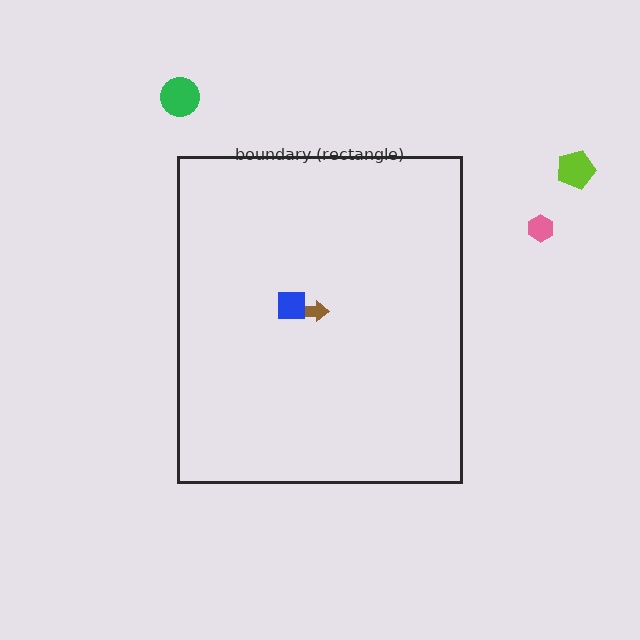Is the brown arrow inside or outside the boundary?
Inside.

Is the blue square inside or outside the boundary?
Inside.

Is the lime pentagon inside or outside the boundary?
Outside.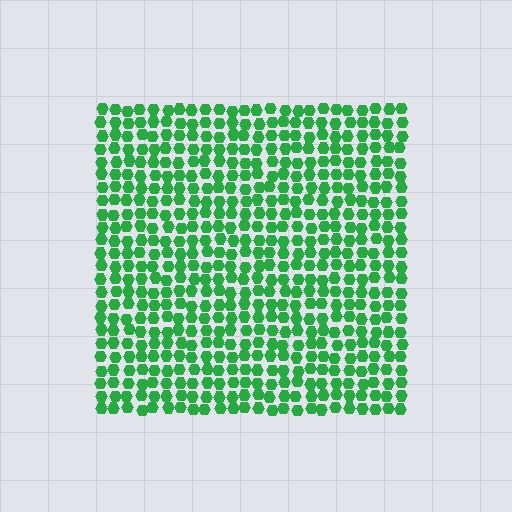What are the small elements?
The small elements are hexagons.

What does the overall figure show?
The overall figure shows a square.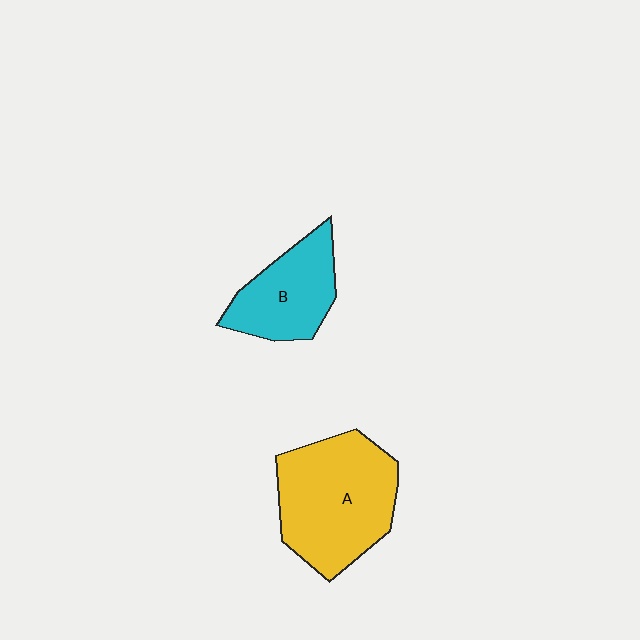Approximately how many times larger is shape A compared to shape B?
Approximately 1.6 times.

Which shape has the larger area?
Shape A (yellow).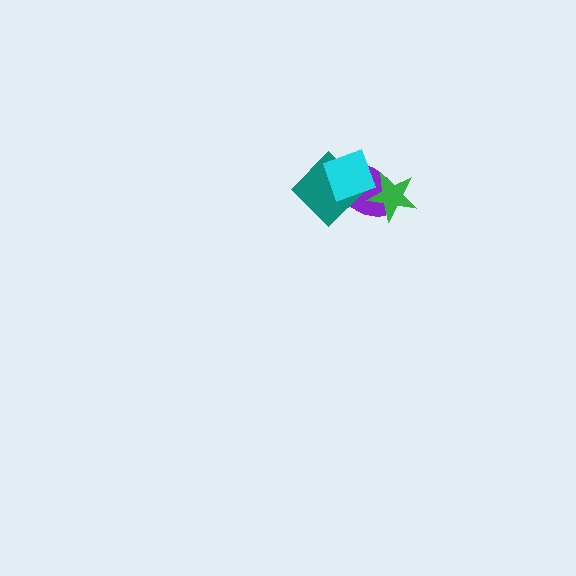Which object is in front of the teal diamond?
The cyan diamond is in front of the teal diamond.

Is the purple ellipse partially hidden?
Yes, it is partially covered by another shape.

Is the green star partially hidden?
Yes, it is partially covered by another shape.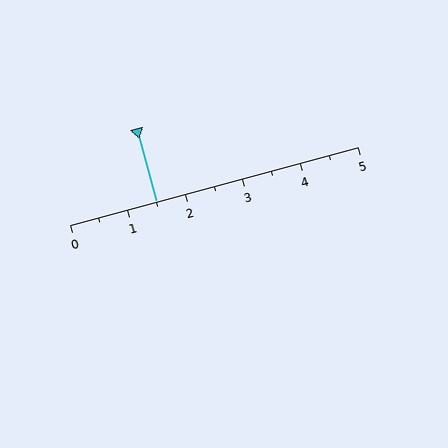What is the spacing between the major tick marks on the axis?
The major ticks are spaced 1 apart.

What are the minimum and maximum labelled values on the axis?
The axis runs from 0 to 5.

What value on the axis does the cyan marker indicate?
The marker indicates approximately 1.5.